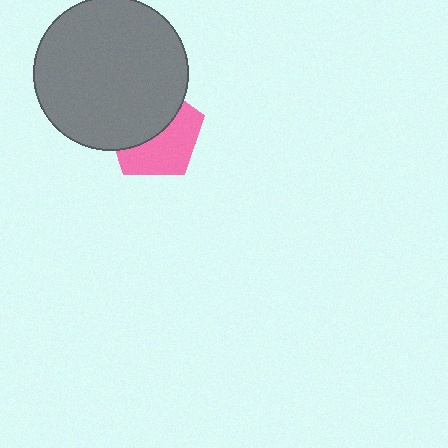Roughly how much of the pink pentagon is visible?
About half of it is visible (roughly 51%).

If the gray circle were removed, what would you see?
You would see the complete pink pentagon.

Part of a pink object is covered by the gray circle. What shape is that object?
It is a pentagon.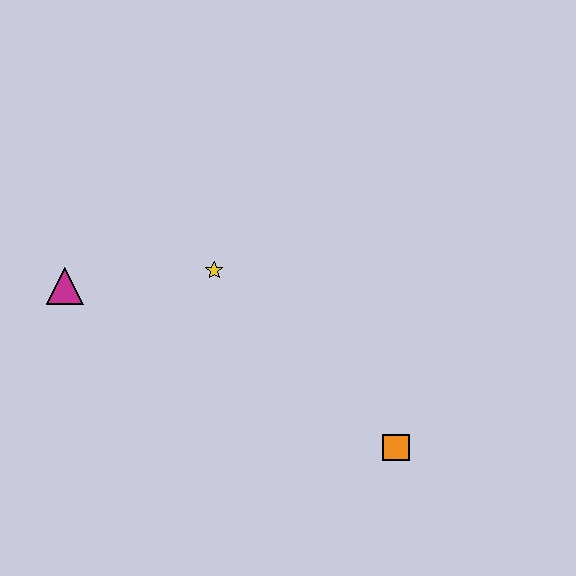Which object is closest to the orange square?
The yellow star is closest to the orange square.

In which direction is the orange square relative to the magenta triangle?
The orange square is to the right of the magenta triangle.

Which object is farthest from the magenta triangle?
The orange square is farthest from the magenta triangle.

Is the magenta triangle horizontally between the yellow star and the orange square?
No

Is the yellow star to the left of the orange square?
Yes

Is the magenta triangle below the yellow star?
Yes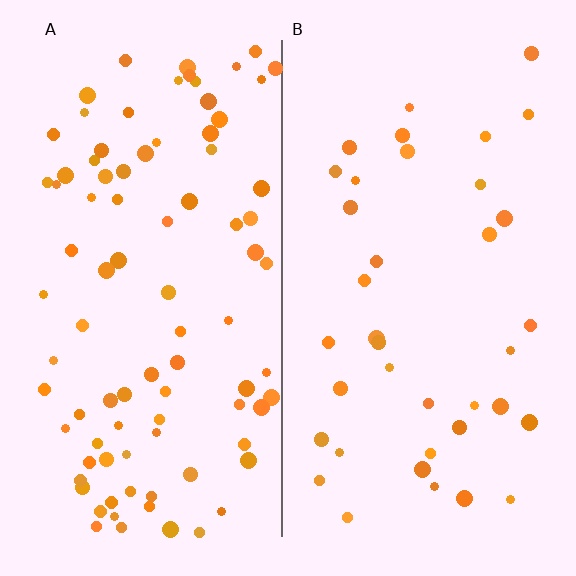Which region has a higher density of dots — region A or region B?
A (the left).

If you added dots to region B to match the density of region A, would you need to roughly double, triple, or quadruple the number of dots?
Approximately double.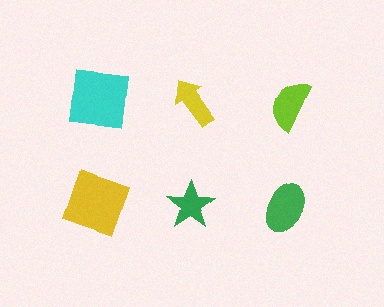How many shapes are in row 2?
3 shapes.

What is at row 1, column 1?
A cyan square.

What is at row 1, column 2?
A yellow arrow.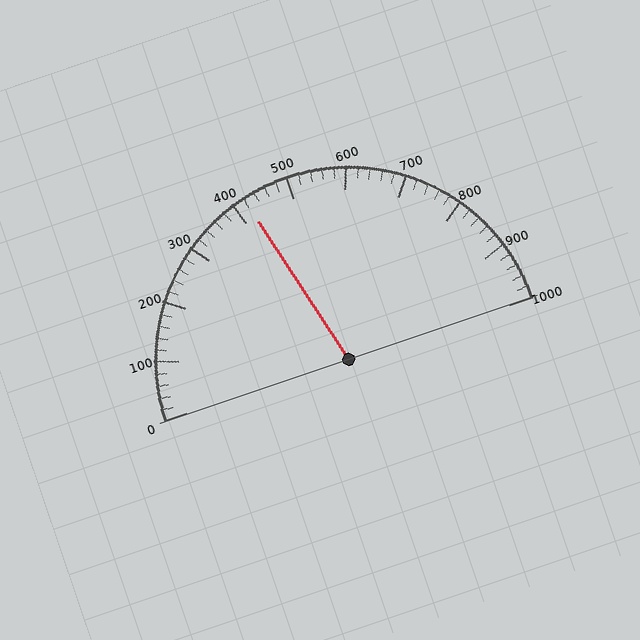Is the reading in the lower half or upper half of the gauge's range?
The reading is in the lower half of the range (0 to 1000).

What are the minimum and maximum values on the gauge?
The gauge ranges from 0 to 1000.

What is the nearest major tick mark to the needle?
The nearest major tick mark is 400.